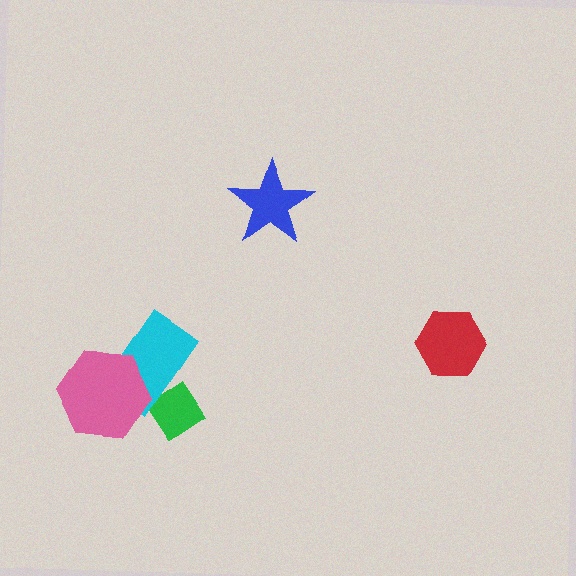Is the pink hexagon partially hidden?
No, no other shape covers it.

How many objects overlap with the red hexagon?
0 objects overlap with the red hexagon.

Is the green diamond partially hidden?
Yes, it is partially covered by another shape.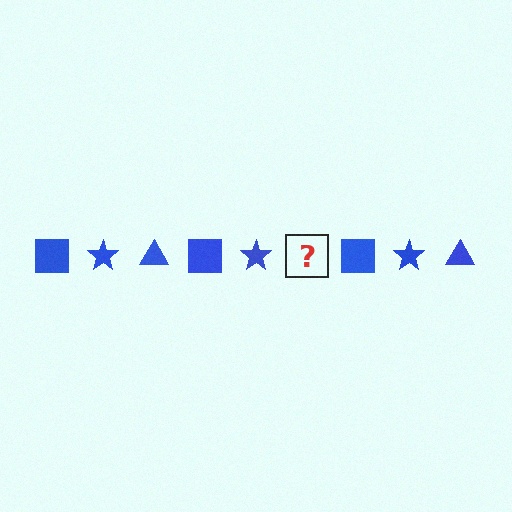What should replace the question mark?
The question mark should be replaced with a blue triangle.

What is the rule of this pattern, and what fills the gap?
The rule is that the pattern cycles through square, star, triangle shapes in blue. The gap should be filled with a blue triangle.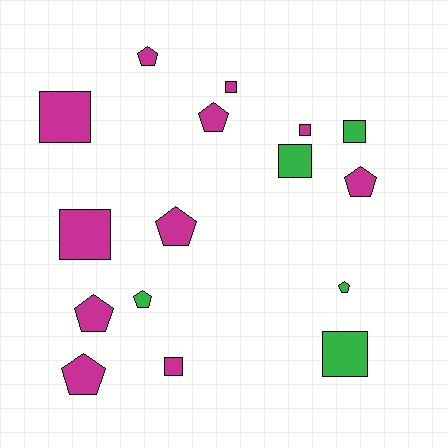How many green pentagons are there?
There are 2 green pentagons.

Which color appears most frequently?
Magenta, with 11 objects.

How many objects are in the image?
There are 16 objects.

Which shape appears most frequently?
Pentagon, with 8 objects.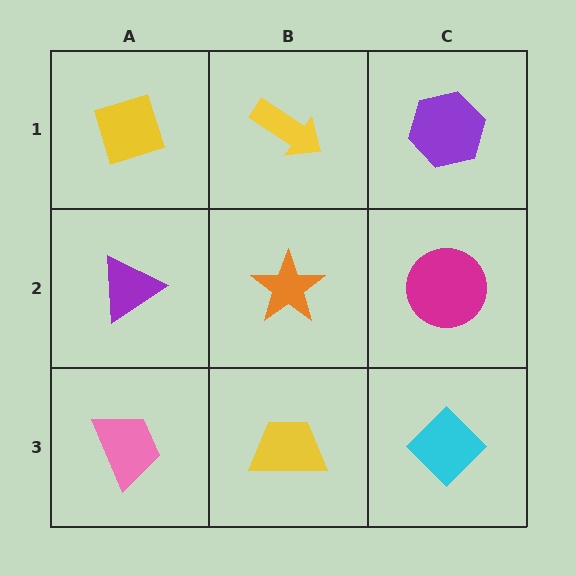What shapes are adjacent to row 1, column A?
A purple triangle (row 2, column A), a yellow arrow (row 1, column B).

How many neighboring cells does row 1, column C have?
2.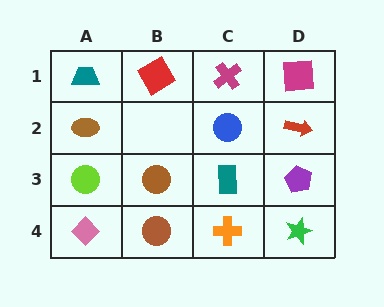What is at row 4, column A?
A pink diamond.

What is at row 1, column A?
A teal trapezoid.